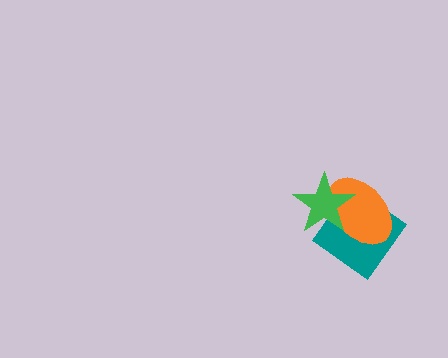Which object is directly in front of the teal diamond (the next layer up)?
The orange ellipse is directly in front of the teal diamond.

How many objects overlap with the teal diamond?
2 objects overlap with the teal diamond.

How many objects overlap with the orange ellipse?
2 objects overlap with the orange ellipse.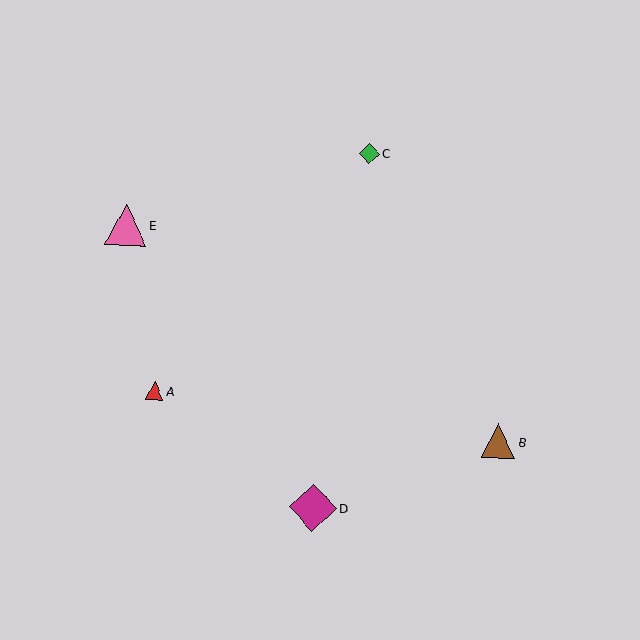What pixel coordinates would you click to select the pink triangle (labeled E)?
Click at (126, 225) to select the pink triangle E.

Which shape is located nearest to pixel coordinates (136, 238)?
The pink triangle (labeled E) at (126, 225) is nearest to that location.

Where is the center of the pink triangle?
The center of the pink triangle is at (126, 225).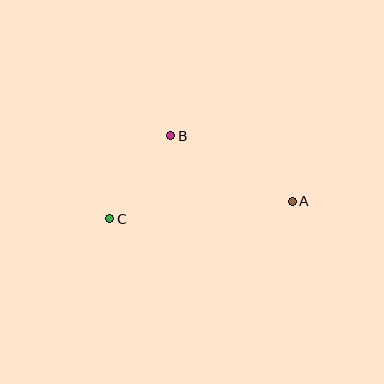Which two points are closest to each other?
Points B and C are closest to each other.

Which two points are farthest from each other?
Points A and C are farthest from each other.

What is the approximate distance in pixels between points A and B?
The distance between A and B is approximately 138 pixels.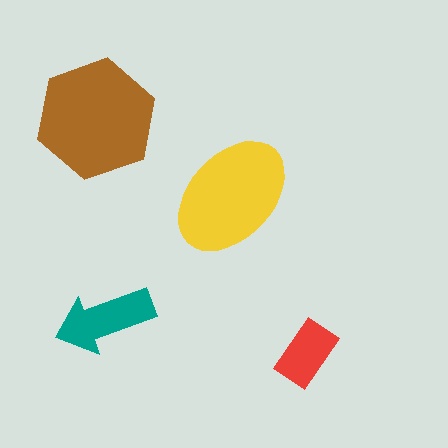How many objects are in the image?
There are 4 objects in the image.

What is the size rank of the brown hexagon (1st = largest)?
1st.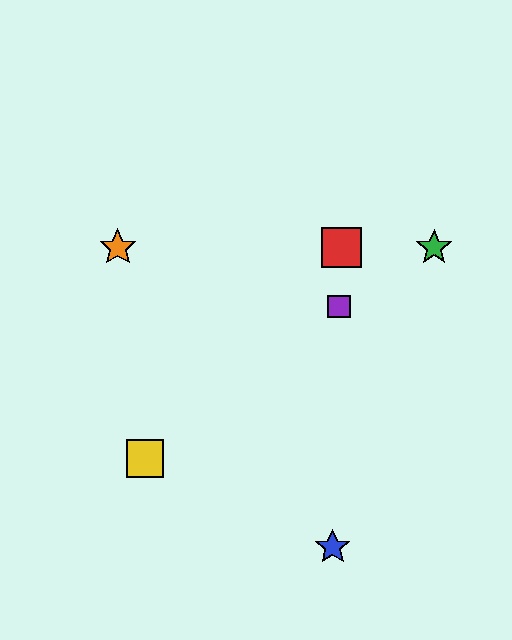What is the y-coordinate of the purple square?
The purple square is at y≈306.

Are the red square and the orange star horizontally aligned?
Yes, both are at y≈248.